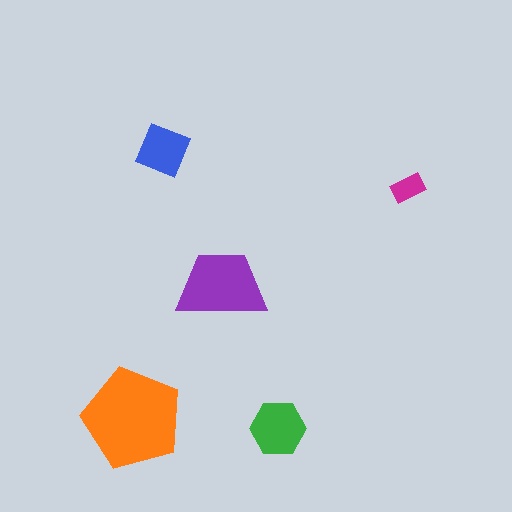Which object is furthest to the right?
The magenta rectangle is rightmost.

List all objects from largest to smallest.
The orange pentagon, the purple trapezoid, the green hexagon, the blue diamond, the magenta rectangle.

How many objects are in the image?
There are 5 objects in the image.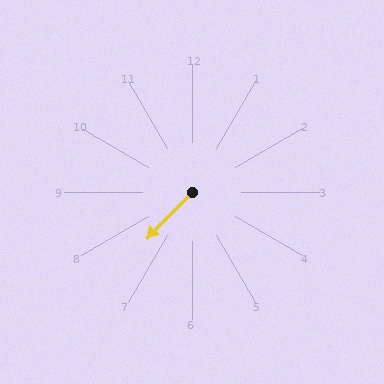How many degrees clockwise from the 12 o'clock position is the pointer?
Approximately 225 degrees.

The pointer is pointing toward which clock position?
Roughly 7 o'clock.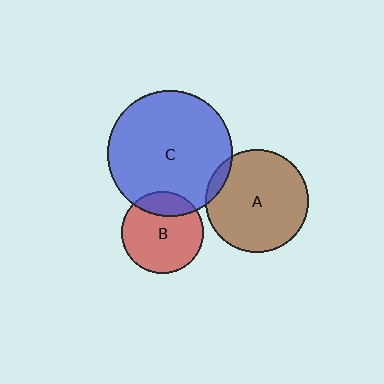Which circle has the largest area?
Circle C (blue).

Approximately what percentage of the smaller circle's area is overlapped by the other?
Approximately 20%.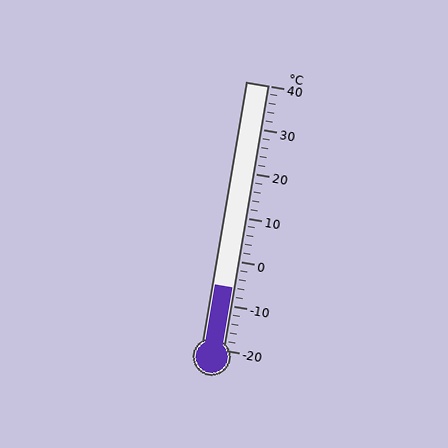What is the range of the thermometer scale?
The thermometer scale ranges from -20°C to 40°C.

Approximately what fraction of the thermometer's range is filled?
The thermometer is filled to approximately 25% of its range.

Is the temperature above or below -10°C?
The temperature is above -10°C.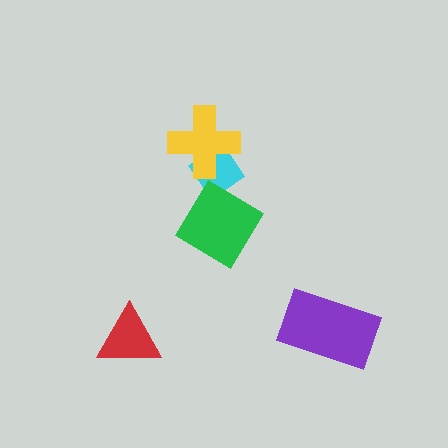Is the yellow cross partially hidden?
No, no other shape covers it.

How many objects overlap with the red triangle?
0 objects overlap with the red triangle.